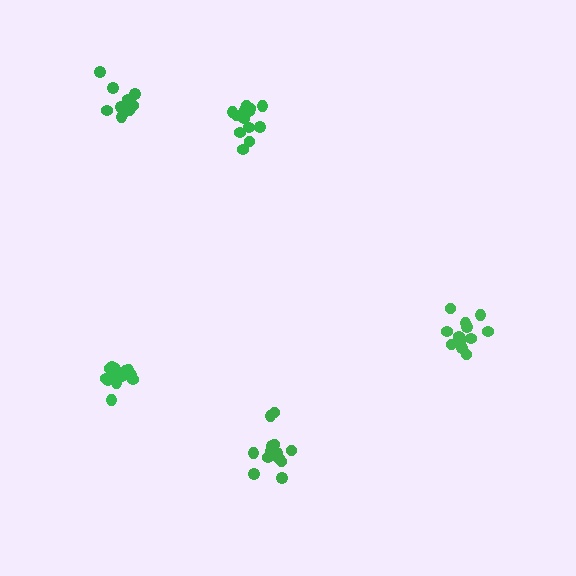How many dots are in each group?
Group 1: 14 dots, Group 2: 13 dots, Group 3: 14 dots, Group 4: 13 dots, Group 5: 11 dots (65 total).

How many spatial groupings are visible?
There are 5 spatial groupings.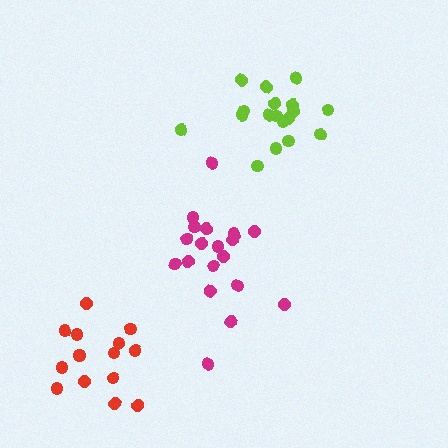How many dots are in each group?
Group 1: 20 dots, Group 2: 18 dots, Group 3: 15 dots (53 total).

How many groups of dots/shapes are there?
There are 3 groups.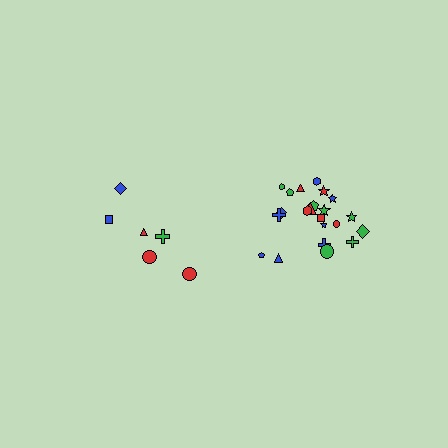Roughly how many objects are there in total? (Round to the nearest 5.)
Roughly 30 objects in total.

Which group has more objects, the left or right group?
The right group.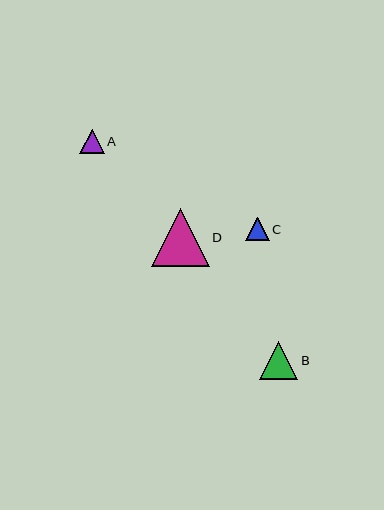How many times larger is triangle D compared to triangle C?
Triangle D is approximately 2.5 times the size of triangle C.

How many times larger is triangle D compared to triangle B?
Triangle D is approximately 1.5 times the size of triangle B.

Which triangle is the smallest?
Triangle C is the smallest with a size of approximately 23 pixels.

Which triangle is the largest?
Triangle D is the largest with a size of approximately 58 pixels.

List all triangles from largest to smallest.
From largest to smallest: D, B, A, C.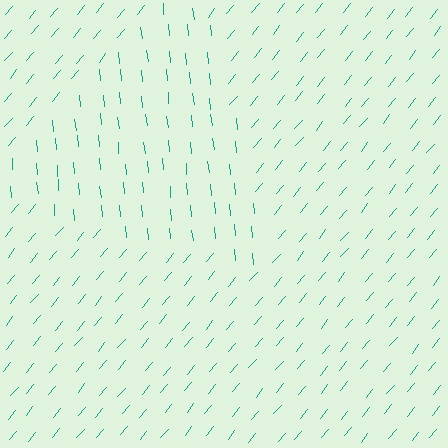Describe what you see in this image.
The image is filled with small teal line segments. A triangle region in the image has lines oriented differently from the surrounding lines, creating a visible texture boundary.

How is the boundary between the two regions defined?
The boundary is defined purely by a change in line orientation (approximately 45 degrees difference). All lines are the same color and thickness.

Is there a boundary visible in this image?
Yes, there is a texture boundary formed by a change in line orientation.